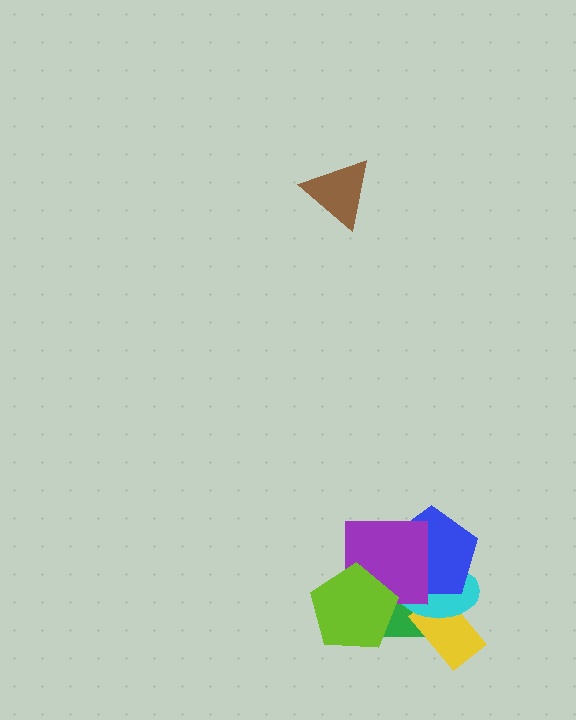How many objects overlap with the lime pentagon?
2 objects overlap with the lime pentagon.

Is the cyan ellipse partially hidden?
Yes, it is partially covered by another shape.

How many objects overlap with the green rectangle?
5 objects overlap with the green rectangle.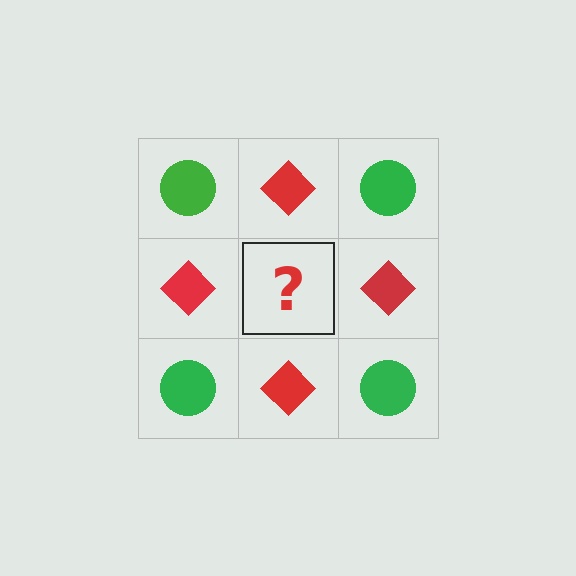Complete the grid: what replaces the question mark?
The question mark should be replaced with a green circle.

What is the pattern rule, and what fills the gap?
The rule is that it alternates green circle and red diamond in a checkerboard pattern. The gap should be filled with a green circle.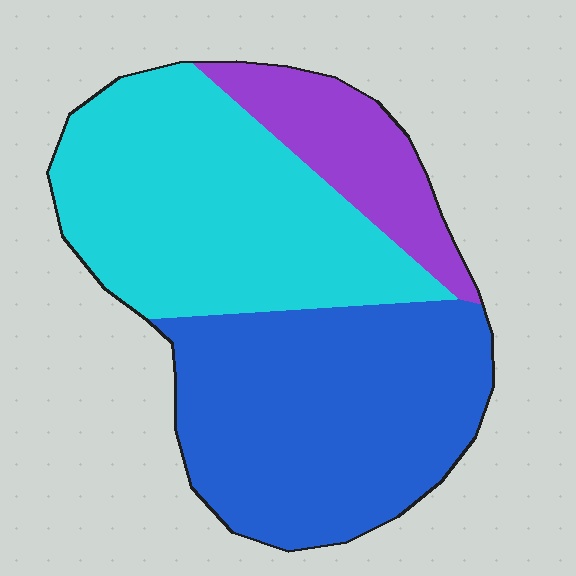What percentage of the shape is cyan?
Cyan takes up about two fifths (2/5) of the shape.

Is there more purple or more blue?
Blue.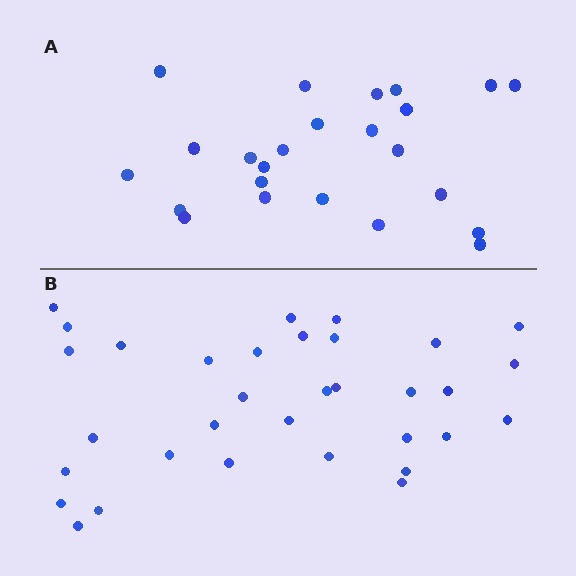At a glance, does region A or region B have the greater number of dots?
Region B (the bottom region) has more dots.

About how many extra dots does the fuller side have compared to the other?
Region B has roughly 8 or so more dots than region A.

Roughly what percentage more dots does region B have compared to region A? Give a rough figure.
About 40% more.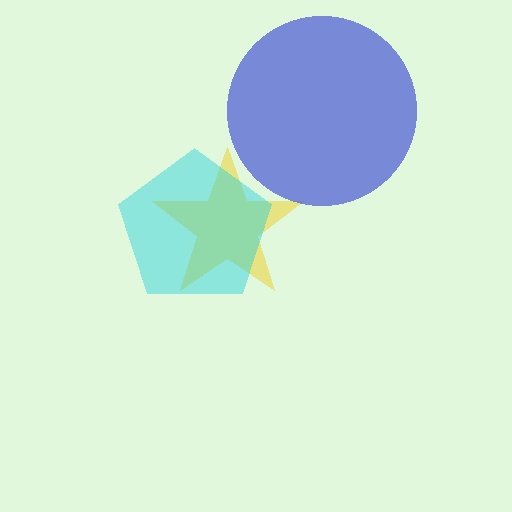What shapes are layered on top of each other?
The layered shapes are: a yellow star, a blue circle, a cyan pentagon.